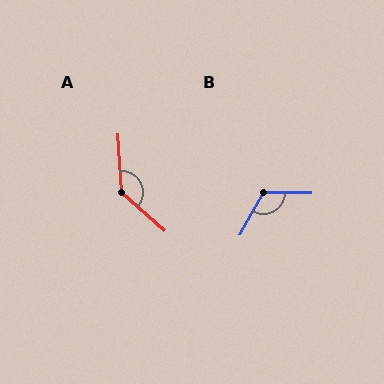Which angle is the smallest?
B, at approximately 118 degrees.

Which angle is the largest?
A, at approximately 135 degrees.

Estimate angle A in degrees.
Approximately 135 degrees.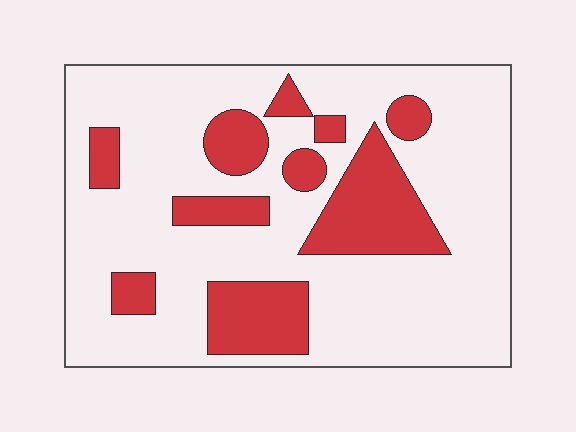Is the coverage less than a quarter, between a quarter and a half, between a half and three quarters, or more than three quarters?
Less than a quarter.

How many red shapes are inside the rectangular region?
10.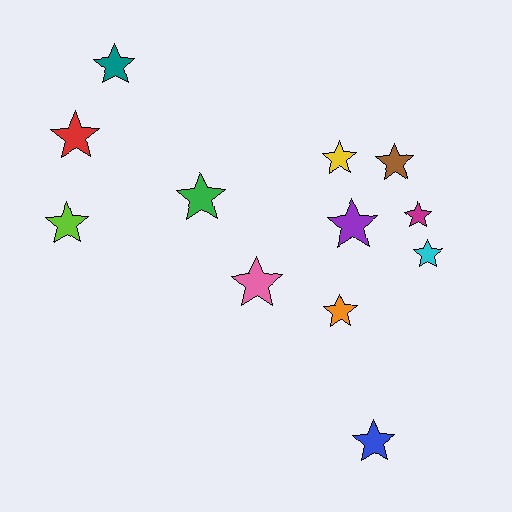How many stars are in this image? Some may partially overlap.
There are 12 stars.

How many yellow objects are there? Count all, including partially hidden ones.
There is 1 yellow object.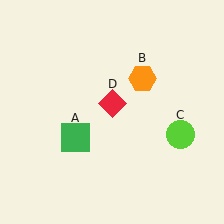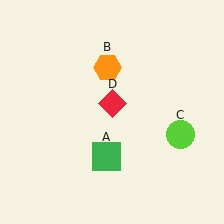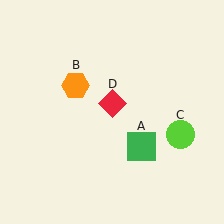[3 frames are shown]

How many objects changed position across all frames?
2 objects changed position: green square (object A), orange hexagon (object B).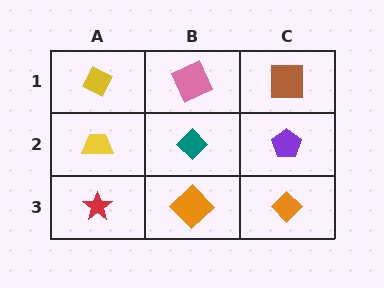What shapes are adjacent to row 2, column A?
A yellow diamond (row 1, column A), a red star (row 3, column A), a teal diamond (row 2, column B).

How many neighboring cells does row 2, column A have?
3.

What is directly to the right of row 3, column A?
An orange diamond.